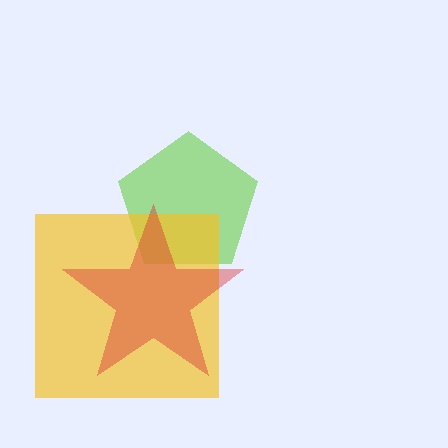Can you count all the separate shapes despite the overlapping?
Yes, there are 3 separate shapes.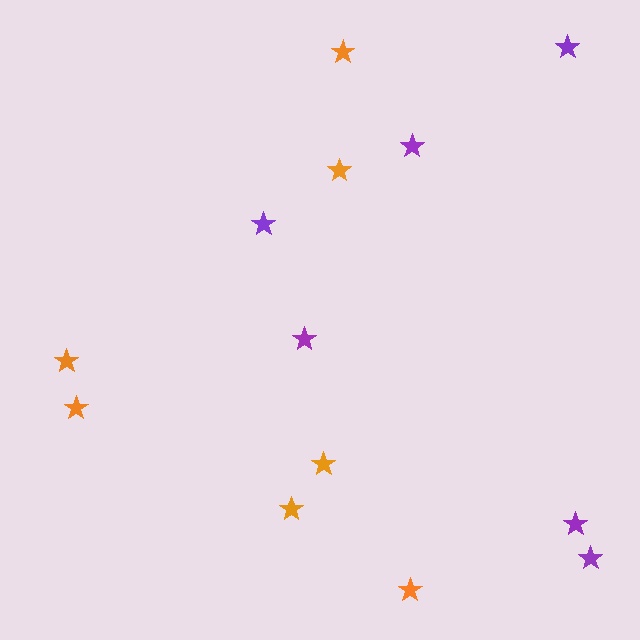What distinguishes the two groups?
There are 2 groups: one group of purple stars (6) and one group of orange stars (7).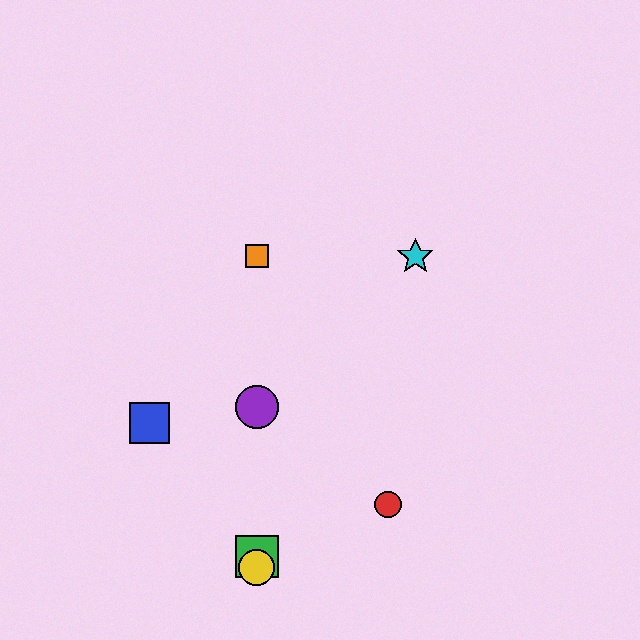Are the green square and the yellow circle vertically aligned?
Yes, both are at x≈257.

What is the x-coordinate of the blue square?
The blue square is at x≈149.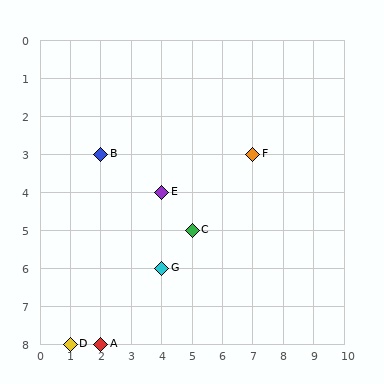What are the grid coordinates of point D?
Point D is at grid coordinates (1, 8).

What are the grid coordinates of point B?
Point B is at grid coordinates (2, 3).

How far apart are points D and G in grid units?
Points D and G are 3 columns and 2 rows apart (about 3.6 grid units diagonally).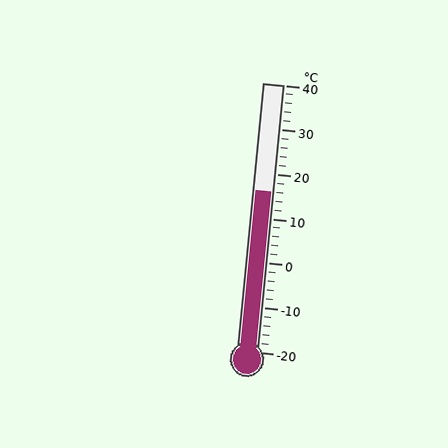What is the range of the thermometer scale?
The thermometer scale ranges from -20°C to 40°C.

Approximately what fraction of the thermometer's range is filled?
The thermometer is filled to approximately 60% of its range.